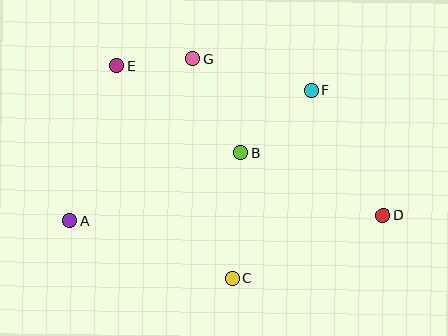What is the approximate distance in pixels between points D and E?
The distance between D and E is approximately 305 pixels.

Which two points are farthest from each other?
Points A and D are farthest from each other.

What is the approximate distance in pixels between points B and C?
The distance between B and C is approximately 125 pixels.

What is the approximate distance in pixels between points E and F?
The distance between E and F is approximately 196 pixels.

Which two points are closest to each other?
Points E and G are closest to each other.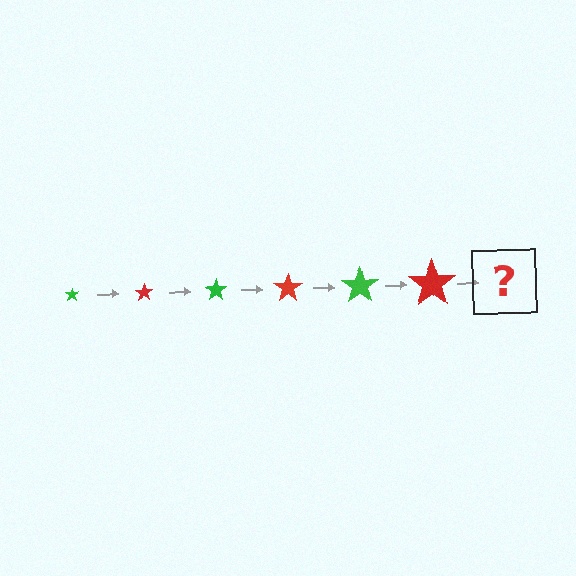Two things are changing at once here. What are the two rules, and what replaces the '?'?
The two rules are that the star grows larger each step and the color cycles through green and red. The '?' should be a green star, larger than the previous one.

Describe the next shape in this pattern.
It should be a green star, larger than the previous one.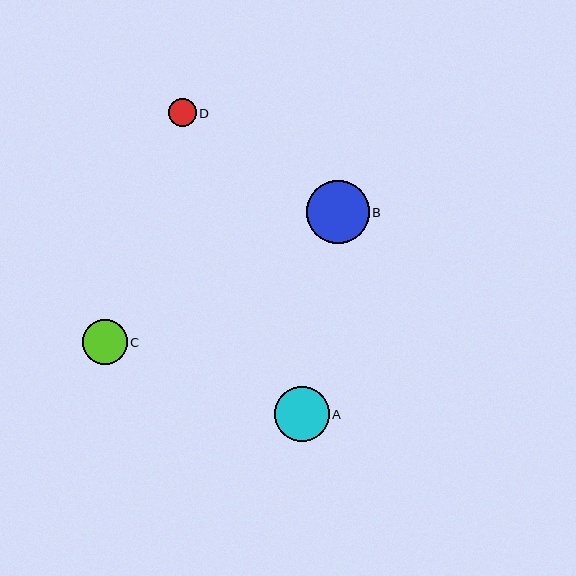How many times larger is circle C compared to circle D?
Circle C is approximately 1.6 times the size of circle D.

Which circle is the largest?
Circle B is the largest with a size of approximately 63 pixels.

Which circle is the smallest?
Circle D is the smallest with a size of approximately 28 pixels.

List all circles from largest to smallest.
From largest to smallest: B, A, C, D.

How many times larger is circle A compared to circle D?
Circle A is approximately 2.0 times the size of circle D.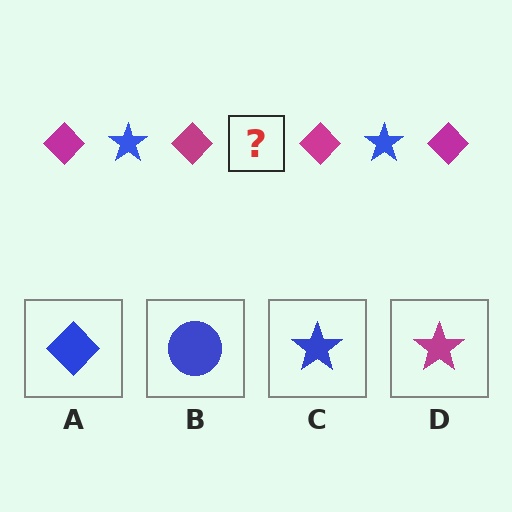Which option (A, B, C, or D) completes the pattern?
C.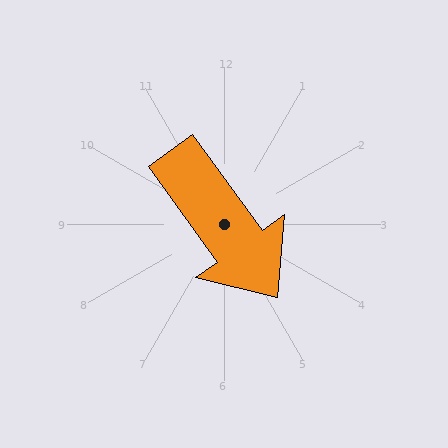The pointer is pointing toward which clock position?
Roughly 5 o'clock.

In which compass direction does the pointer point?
Southeast.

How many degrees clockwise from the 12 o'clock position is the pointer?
Approximately 144 degrees.